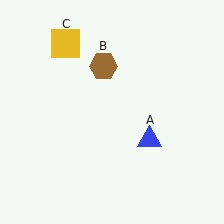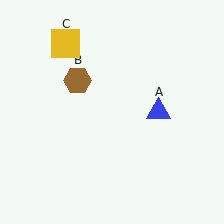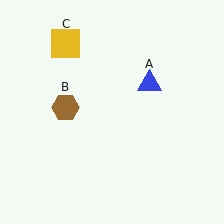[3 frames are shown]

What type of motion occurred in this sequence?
The blue triangle (object A), brown hexagon (object B) rotated counterclockwise around the center of the scene.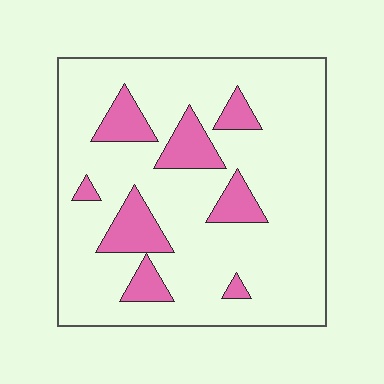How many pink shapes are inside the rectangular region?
8.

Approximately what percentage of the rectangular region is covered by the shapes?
Approximately 15%.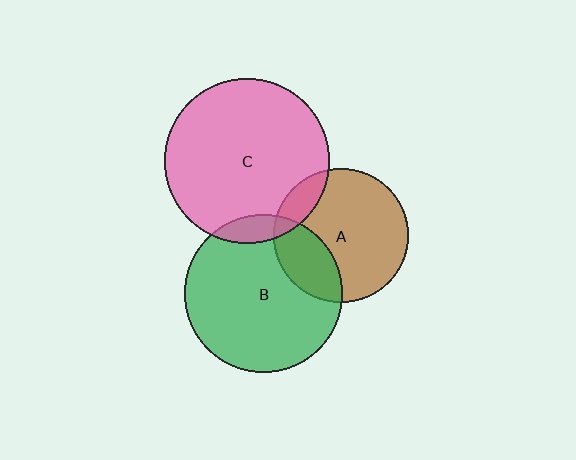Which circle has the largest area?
Circle C (pink).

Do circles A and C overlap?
Yes.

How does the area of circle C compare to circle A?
Approximately 1.5 times.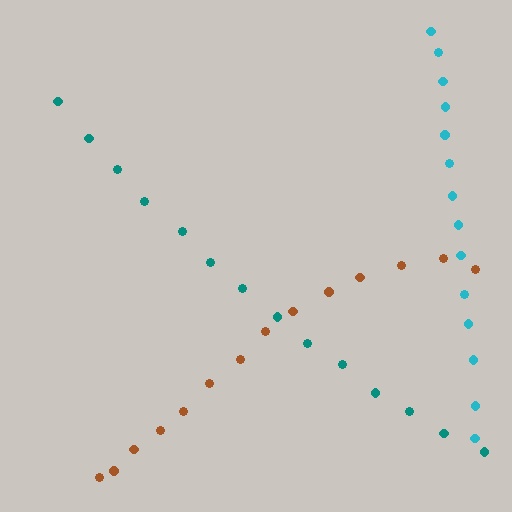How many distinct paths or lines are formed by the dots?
There are 3 distinct paths.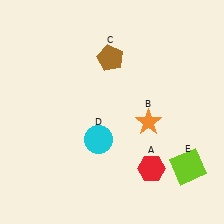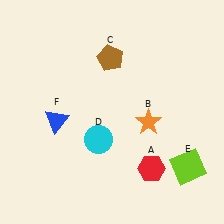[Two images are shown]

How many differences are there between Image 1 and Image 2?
There is 1 difference between the two images.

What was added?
A blue triangle (F) was added in Image 2.